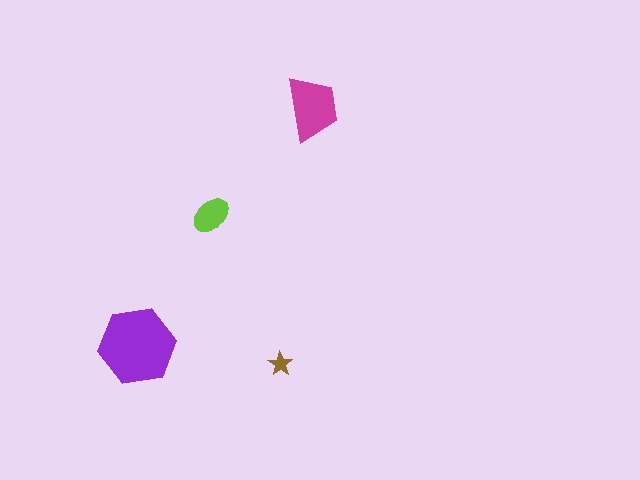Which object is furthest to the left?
The purple hexagon is leftmost.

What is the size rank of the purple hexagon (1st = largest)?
1st.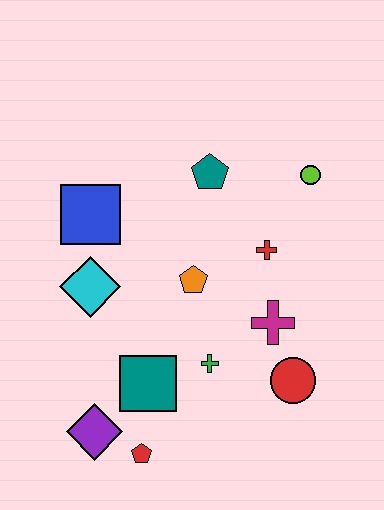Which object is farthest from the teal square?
The lime circle is farthest from the teal square.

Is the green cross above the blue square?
No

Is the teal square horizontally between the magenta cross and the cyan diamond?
Yes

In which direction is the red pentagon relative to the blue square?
The red pentagon is below the blue square.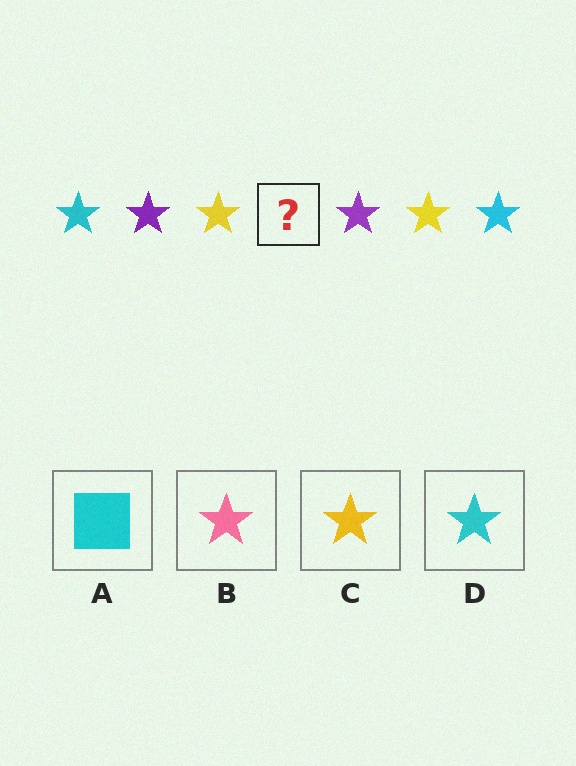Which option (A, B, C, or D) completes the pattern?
D.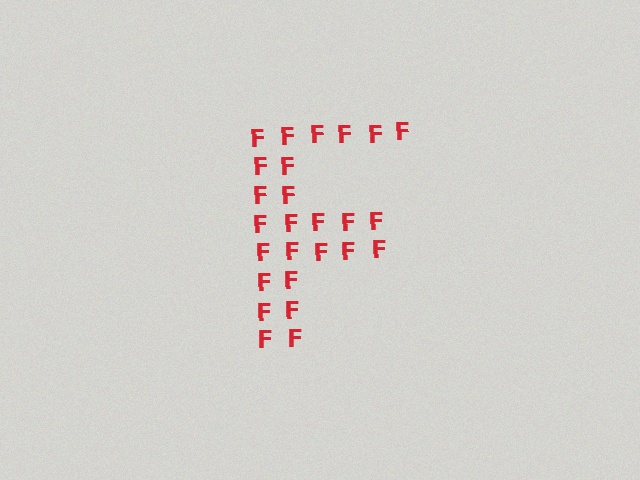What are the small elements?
The small elements are letter F's.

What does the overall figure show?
The overall figure shows the letter F.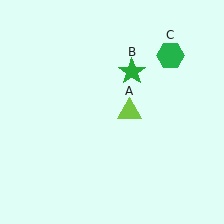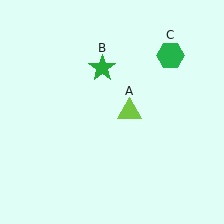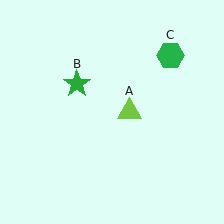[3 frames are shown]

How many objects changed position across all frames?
1 object changed position: green star (object B).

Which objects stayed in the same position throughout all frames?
Lime triangle (object A) and green hexagon (object C) remained stationary.